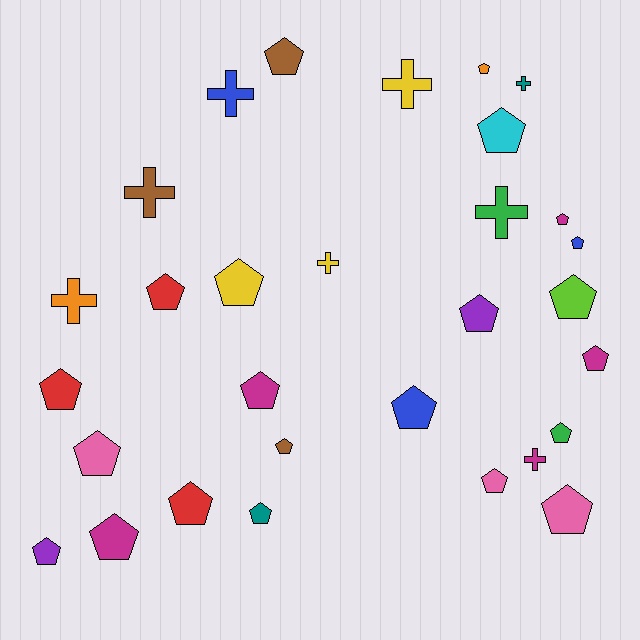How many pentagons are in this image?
There are 22 pentagons.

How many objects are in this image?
There are 30 objects.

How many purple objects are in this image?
There are 2 purple objects.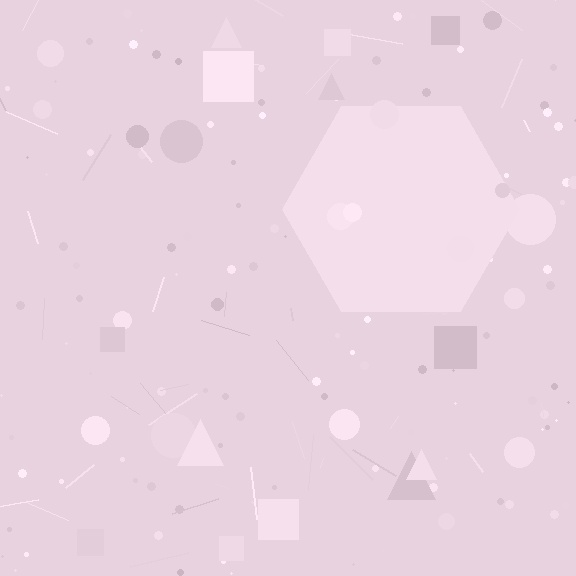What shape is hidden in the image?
A hexagon is hidden in the image.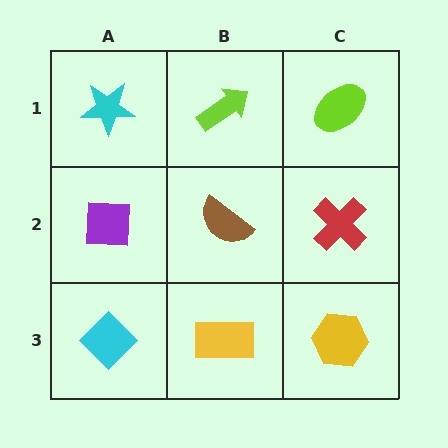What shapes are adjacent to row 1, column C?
A red cross (row 2, column C), a lime arrow (row 1, column B).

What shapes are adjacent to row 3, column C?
A red cross (row 2, column C), a yellow rectangle (row 3, column B).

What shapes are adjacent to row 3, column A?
A purple square (row 2, column A), a yellow rectangle (row 3, column B).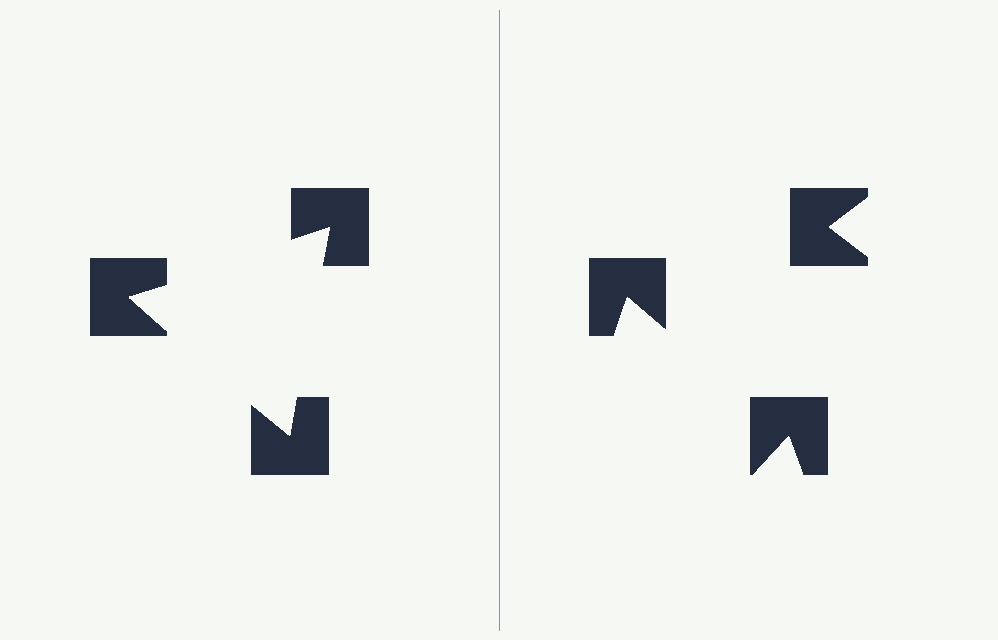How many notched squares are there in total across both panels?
6 — 3 on each side.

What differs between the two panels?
The notched squares are positioned identically on both sides; only the wedge orientations differ. On the left they align to a triangle; on the right they are misaligned.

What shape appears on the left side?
An illusory triangle.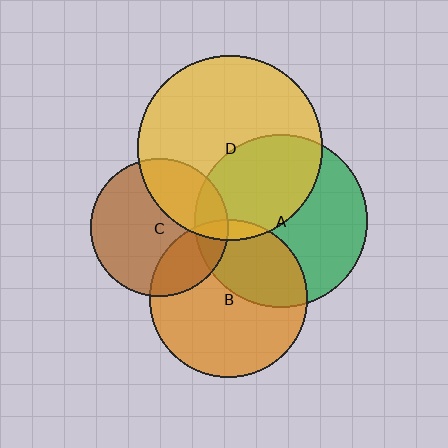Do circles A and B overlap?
Yes.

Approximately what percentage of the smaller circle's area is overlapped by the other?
Approximately 35%.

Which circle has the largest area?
Circle D (yellow).